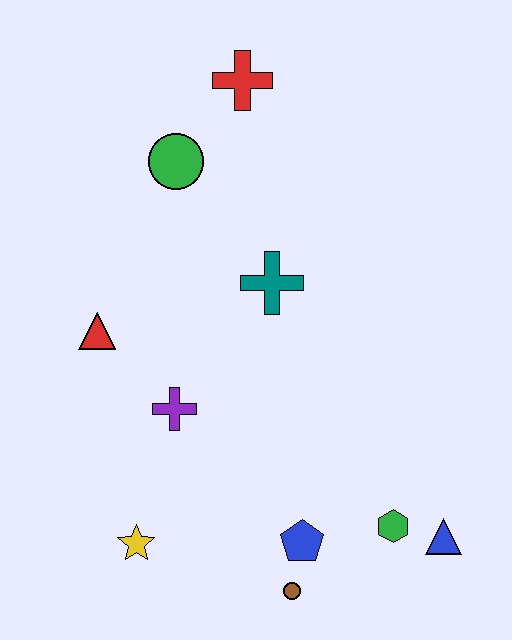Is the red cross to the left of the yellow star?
No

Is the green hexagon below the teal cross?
Yes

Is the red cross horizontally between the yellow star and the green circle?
No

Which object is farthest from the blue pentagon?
The red cross is farthest from the blue pentagon.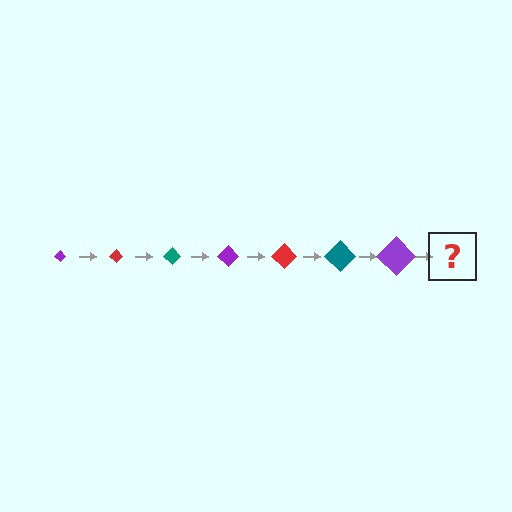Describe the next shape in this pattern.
It should be a red diamond, larger than the previous one.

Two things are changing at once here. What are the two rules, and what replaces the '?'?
The two rules are that the diamond grows larger each step and the color cycles through purple, red, and teal. The '?' should be a red diamond, larger than the previous one.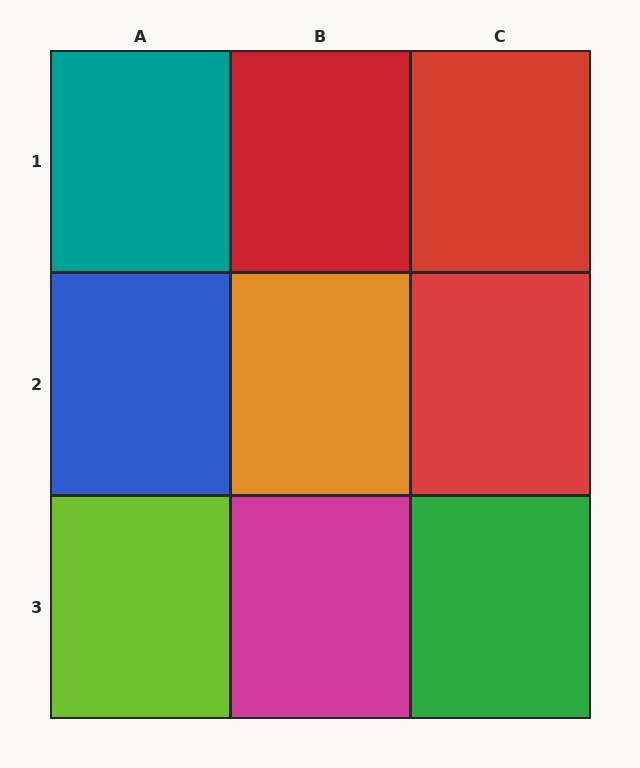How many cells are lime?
1 cell is lime.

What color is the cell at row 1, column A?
Teal.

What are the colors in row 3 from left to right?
Lime, magenta, green.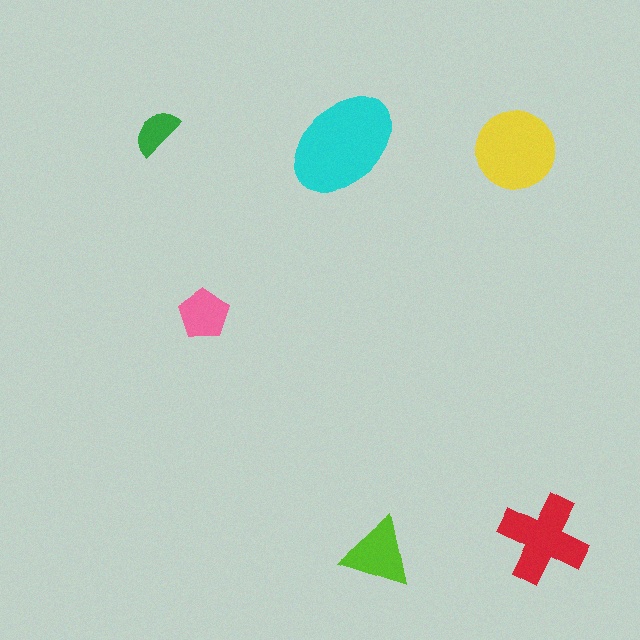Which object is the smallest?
The green semicircle.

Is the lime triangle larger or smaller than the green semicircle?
Larger.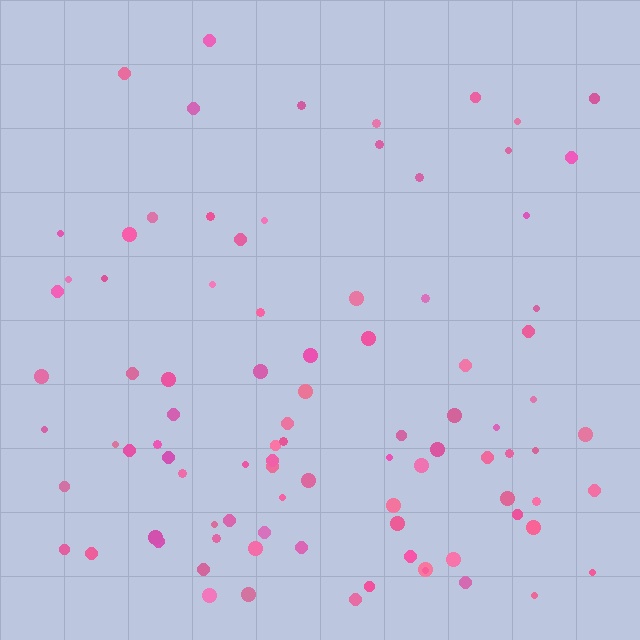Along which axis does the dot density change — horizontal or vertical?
Vertical.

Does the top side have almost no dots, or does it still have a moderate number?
Still a moderate number, just noticeably fewer than the bottom.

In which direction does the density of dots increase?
From top to bottom, with the bottom side densest.